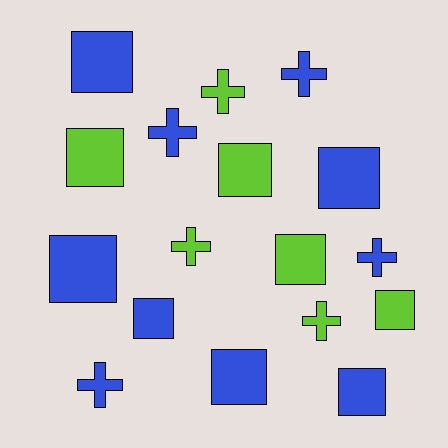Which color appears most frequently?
Blue, with 10 objects.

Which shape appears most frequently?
Square, with 10 objects.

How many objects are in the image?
There are 17 objects.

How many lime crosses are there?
There are 3 lime crosses.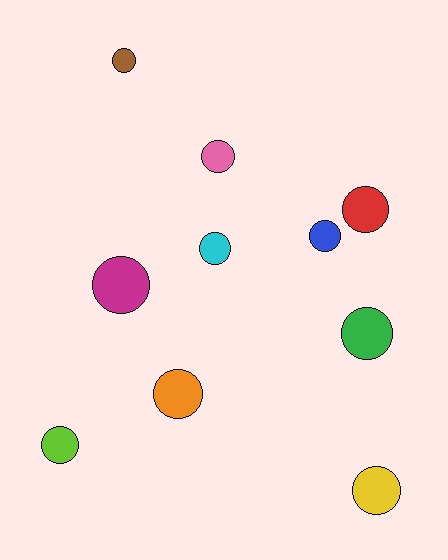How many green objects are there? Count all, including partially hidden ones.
There is 1 green object.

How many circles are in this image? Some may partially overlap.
There are 10 circles.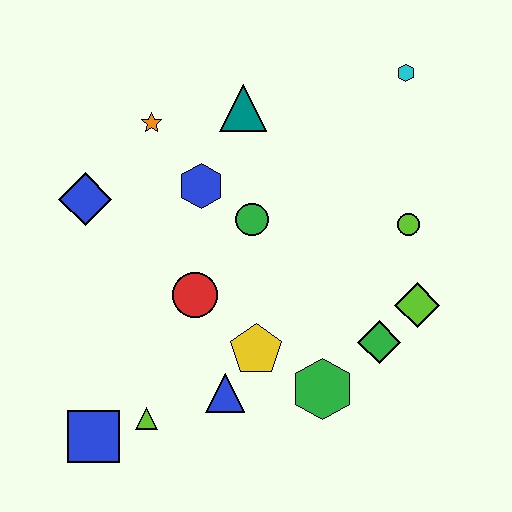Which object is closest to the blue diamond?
The orange star is closest to the blue diamond.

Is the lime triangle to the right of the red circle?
No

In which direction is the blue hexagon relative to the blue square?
The blue hexagon is above the blue square.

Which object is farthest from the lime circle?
The blue square is farthest from the lime circle.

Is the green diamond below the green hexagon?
No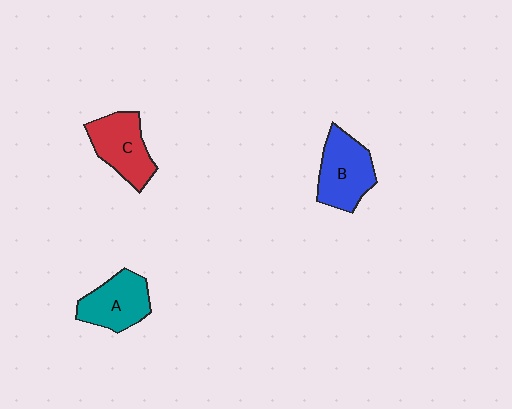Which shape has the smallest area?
Shape A (teal).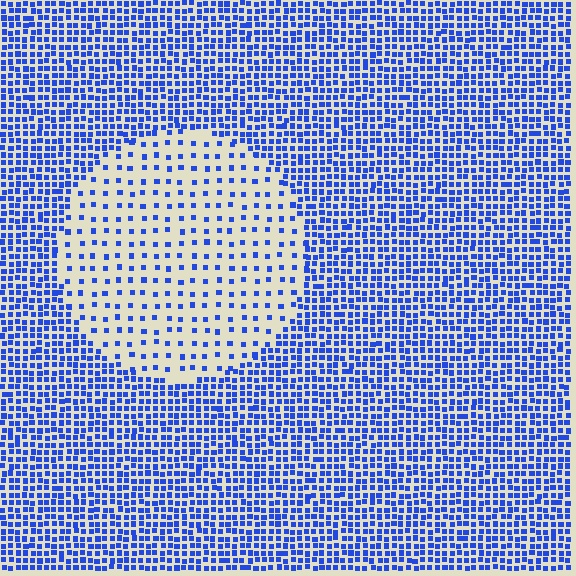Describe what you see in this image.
The image contains small blue elements arranged at two different densities. A circle-shaped region is visible where the elements are less densely packed than the surrounding area.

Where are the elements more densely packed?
The elements are more densely packed outside the circle boundary.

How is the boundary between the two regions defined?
The boundary is defined by a change in element density (approximately 3.0x ratio). All elements are the same color, size, and shape.